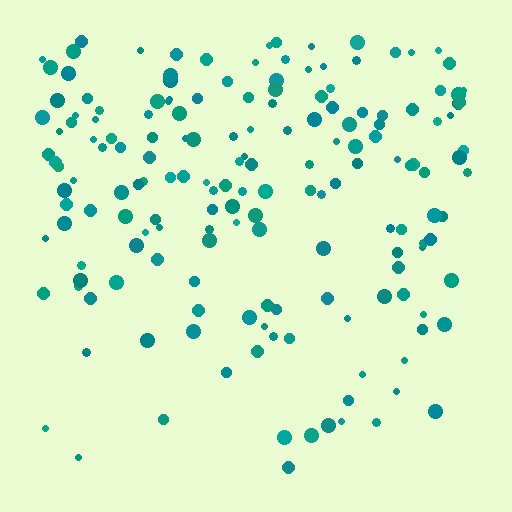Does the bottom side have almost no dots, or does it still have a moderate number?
Still a moderate number, just noticeably fewer than the top.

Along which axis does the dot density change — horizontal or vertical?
Vertical.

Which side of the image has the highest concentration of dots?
The top.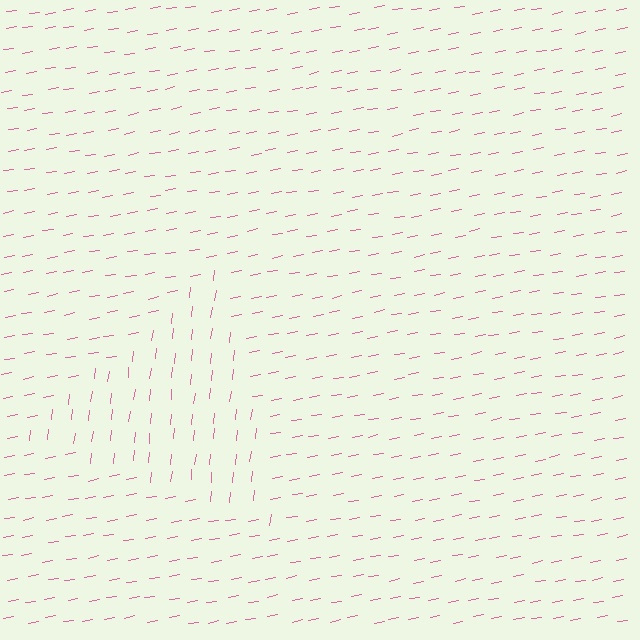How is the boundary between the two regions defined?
The boundary is defined purely by a change in line orientation (approximately 74 degrees difference). All lines are the same color and thickness.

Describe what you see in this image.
The image is filled with small pink line segments. A triangle region in the image has lines oriented differently from the surrounding lines, creating a visible texture boundary.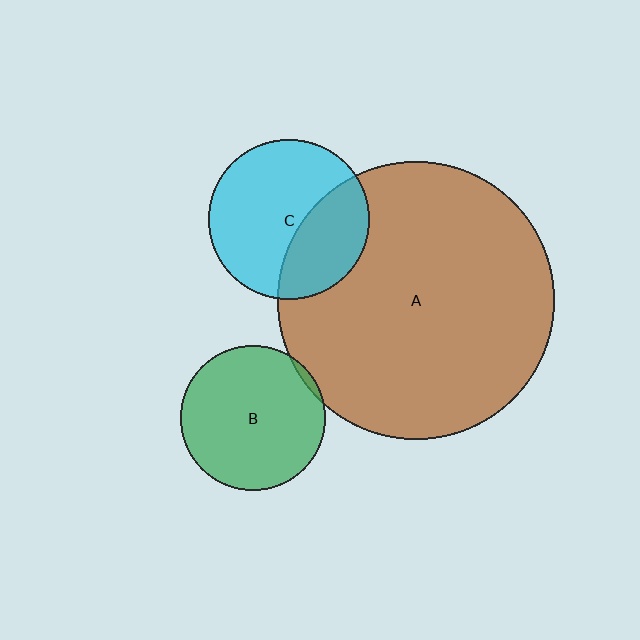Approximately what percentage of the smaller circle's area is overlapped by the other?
Approximately 5%.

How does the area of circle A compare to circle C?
Approximately 3.0 times.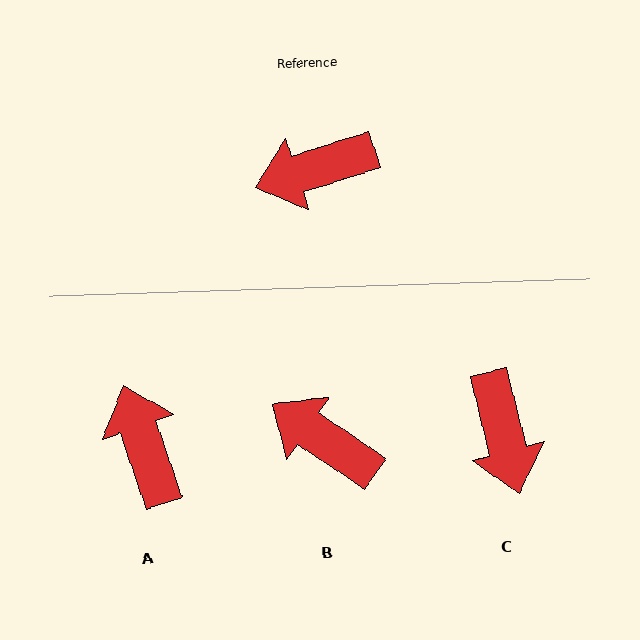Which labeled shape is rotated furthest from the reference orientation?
A, about 88 degrees away.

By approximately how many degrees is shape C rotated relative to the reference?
Approximately 87 degrees counter-clockwise.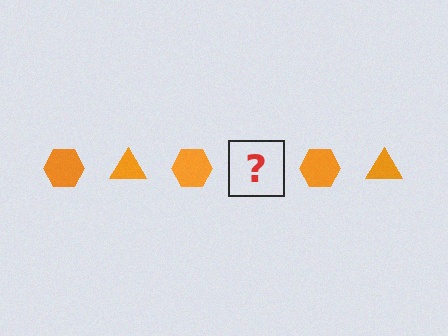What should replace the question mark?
The question mark should be replaced with an orange triangle.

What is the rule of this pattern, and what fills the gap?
The rule is that the pattern cycles through hexagon, triangle shapes in orange. The gap should be filled with an orange triangle.